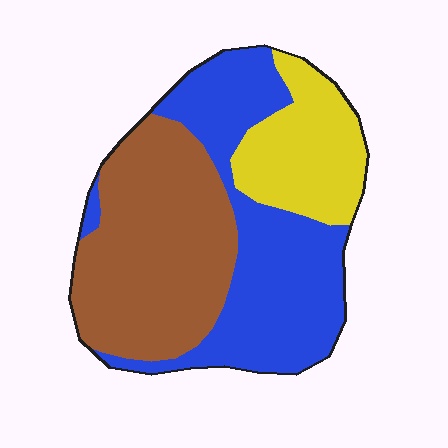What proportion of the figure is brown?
Brown takes up between a quarter and a half of the figure.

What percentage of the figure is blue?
Blue takes up about two fifths (2/5) of the figure.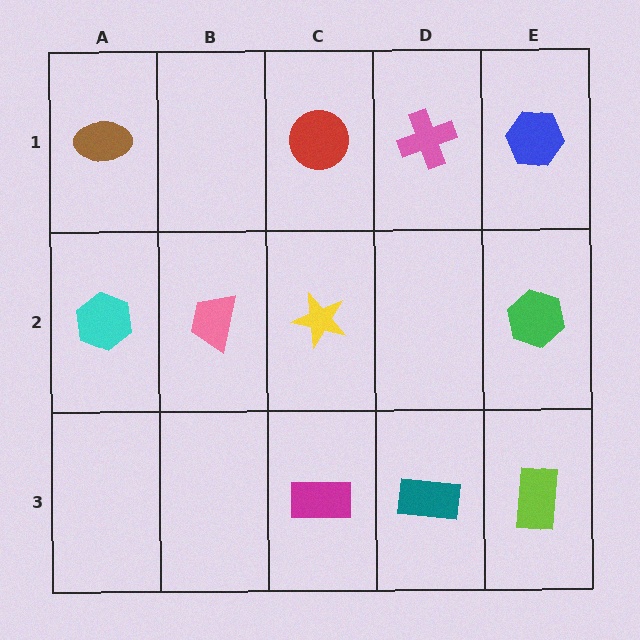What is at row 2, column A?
A cyan hexagon.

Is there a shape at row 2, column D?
No, that cell is empty.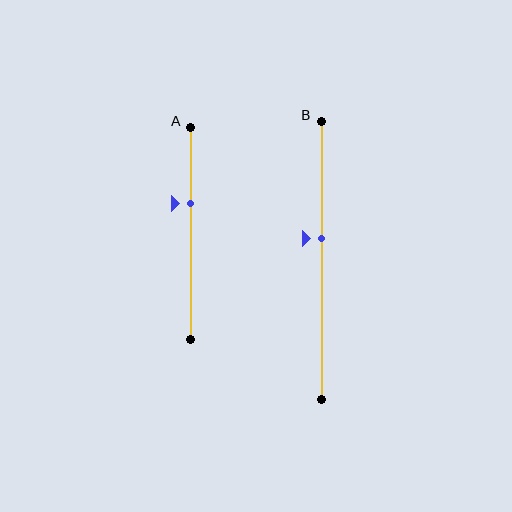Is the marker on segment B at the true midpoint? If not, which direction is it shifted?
No, the marker on segment B is shifted upward by about 8% of the segment length.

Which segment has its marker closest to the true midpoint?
Segment B has its marker closest to the true midpoint.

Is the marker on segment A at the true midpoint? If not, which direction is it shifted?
No, the marker on segment A is shifted upward by about 14% of the segment length.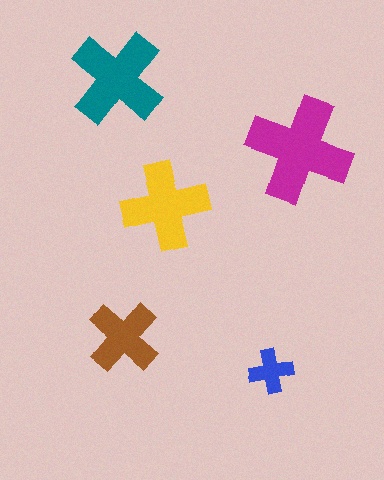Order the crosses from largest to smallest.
the magenta one, the teal one, the yellow one, the brown one, the blue one.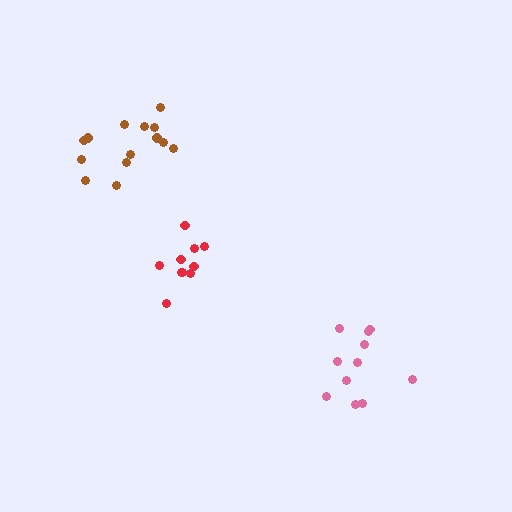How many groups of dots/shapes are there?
There are 3 groups.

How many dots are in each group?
Group 1: 14 dots, Group 2: 10 dots, Group 3: 11 dots (35 total).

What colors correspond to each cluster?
The clusters are colored: brown, red, pink.